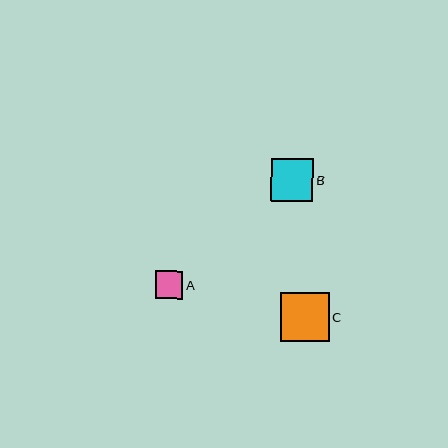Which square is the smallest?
Square A is the smallest with a size of approximately 28 pixels.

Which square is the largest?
Square C is the largest with a size of approximately 49 pixels.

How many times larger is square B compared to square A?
Square B is approximately 1.5 times the size of square A.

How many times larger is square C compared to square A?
Square C is approximately 1.8 times the size of square A.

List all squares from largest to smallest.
From largest to smallest: C, B, A.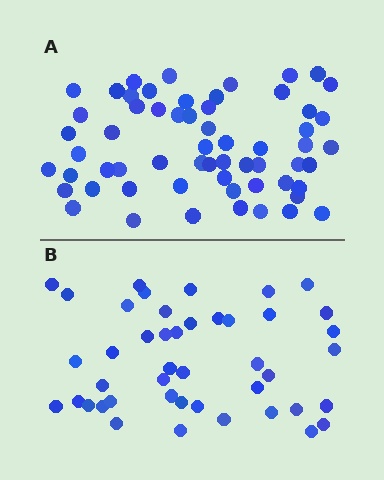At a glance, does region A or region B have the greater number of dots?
Region A (the top region) has more dots.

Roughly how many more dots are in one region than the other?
Region A has approximately 15 more dots than region B.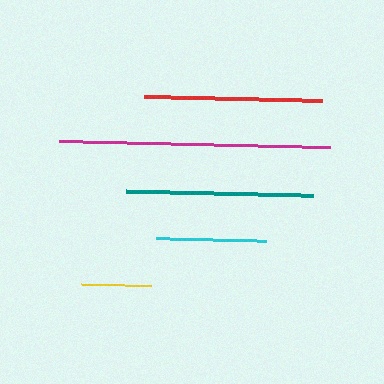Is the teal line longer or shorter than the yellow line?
The teal line is longer than the yellow line.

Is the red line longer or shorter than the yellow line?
The red line is longer than the yellow line.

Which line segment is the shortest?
The yellow line is the shortest at approximately 70 pixels.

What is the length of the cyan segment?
The cyan segment is approximately 111 pixels long.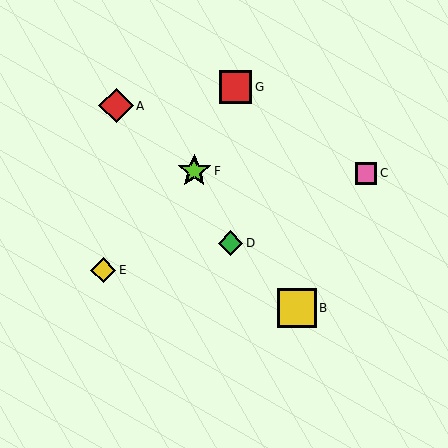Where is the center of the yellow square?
The center of the yellow square is at (297, 308).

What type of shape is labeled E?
Shape E is a yellow diamond.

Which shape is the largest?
The yellow square (labeled B) is the largest.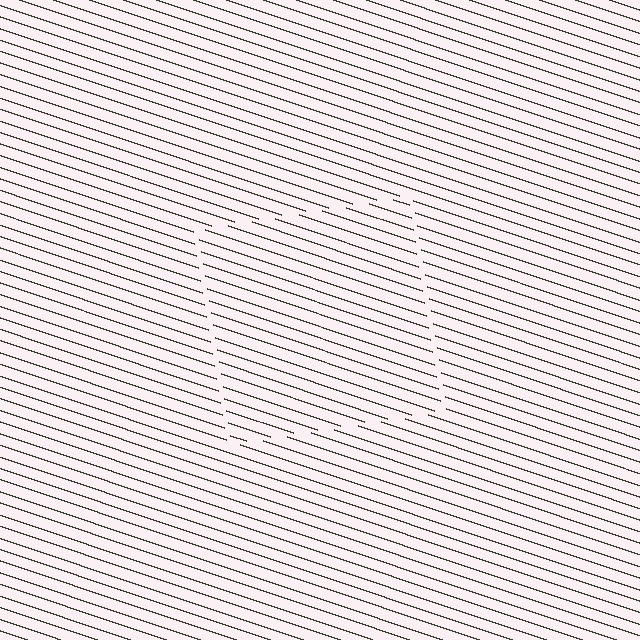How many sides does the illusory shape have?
4 sides — the line-ends trace a square.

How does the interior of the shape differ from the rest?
The interior of the shape contains the same grating, shifted by half a period — the contour is defined by the phase discontinuity where line-ends from the inner and outer gratings abut.